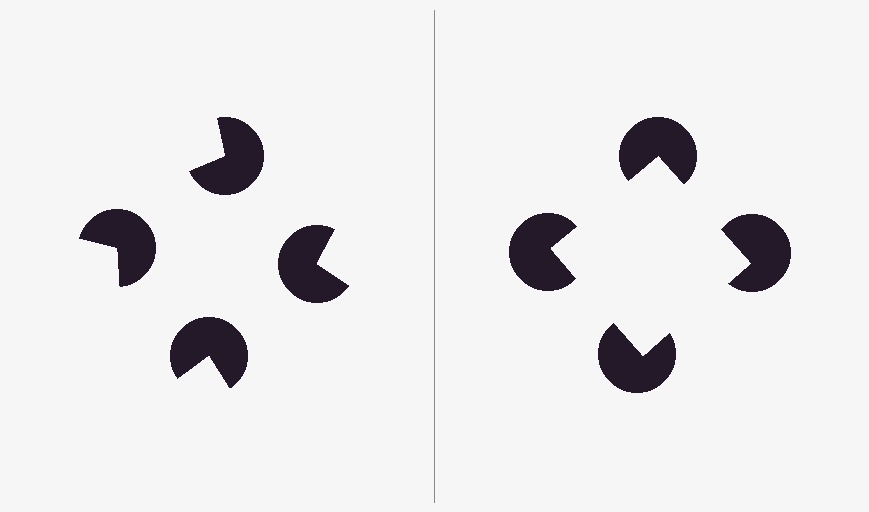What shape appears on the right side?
An illusory square.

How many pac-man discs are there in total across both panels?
8 — 4 on each side.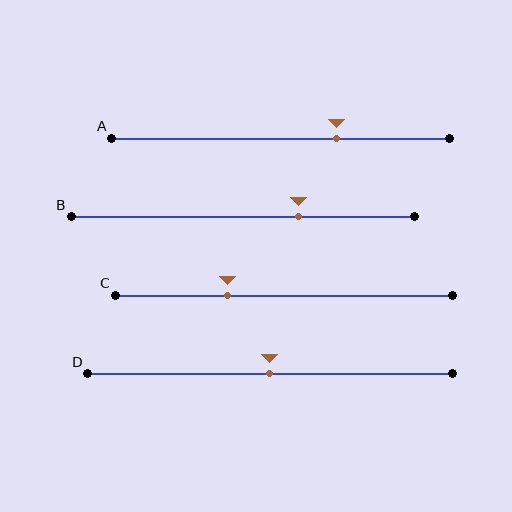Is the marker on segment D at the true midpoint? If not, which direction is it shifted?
Yes, the marker on segment D is at the true midpoint.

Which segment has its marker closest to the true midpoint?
Segment D has its marker closest to the true midpoint.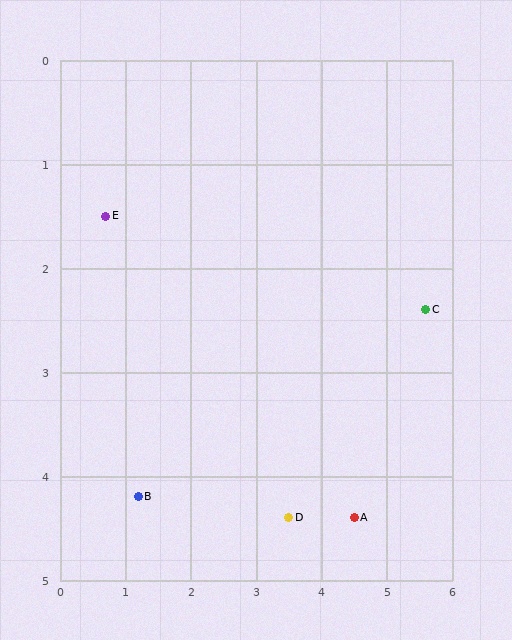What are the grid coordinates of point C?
Point C is at approximately (5.6, 2.4).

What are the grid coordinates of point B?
Point B is at approximately (1.2, 4.2).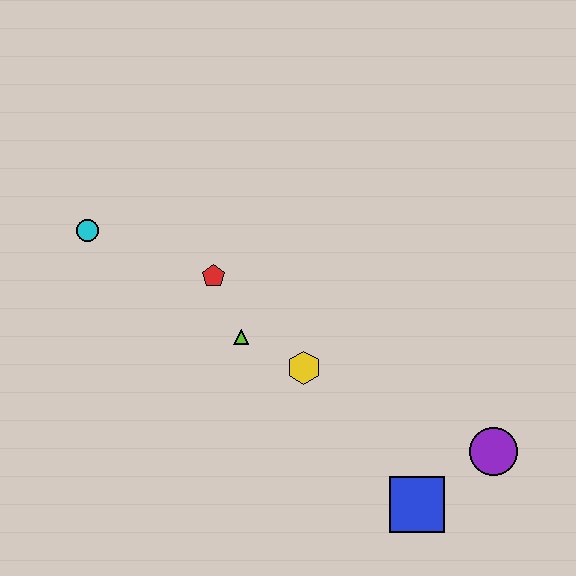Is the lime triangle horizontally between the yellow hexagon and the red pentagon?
Yes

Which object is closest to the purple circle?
The blue square is closest to the purple circle.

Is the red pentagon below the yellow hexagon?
No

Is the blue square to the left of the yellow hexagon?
No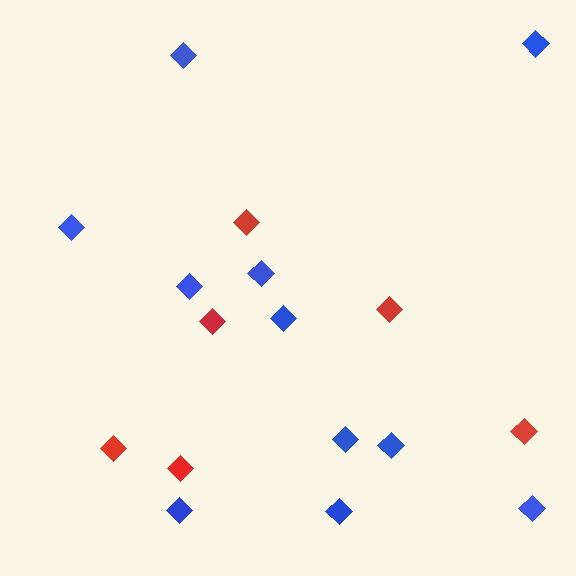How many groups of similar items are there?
There are 2 groups: one group of red diamonds (6) and one group of blue diamonds (11).